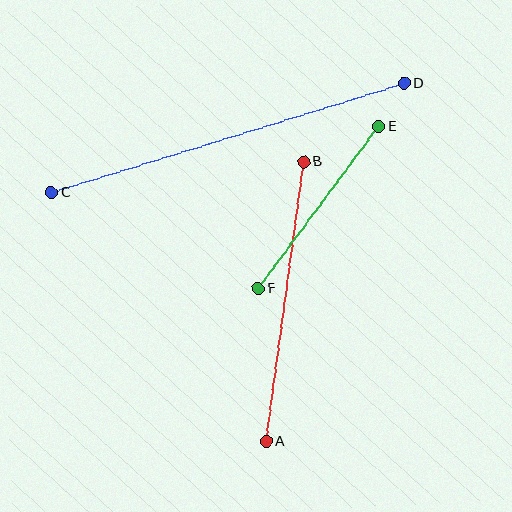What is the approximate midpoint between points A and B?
The midpoint is at approximately (285, 302) pixels.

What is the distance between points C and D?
The distance is approximately 369 pixels.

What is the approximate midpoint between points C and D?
The midpoint is at approximately (228, 138) pixels.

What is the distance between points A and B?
The distance is approximately 282 pixels.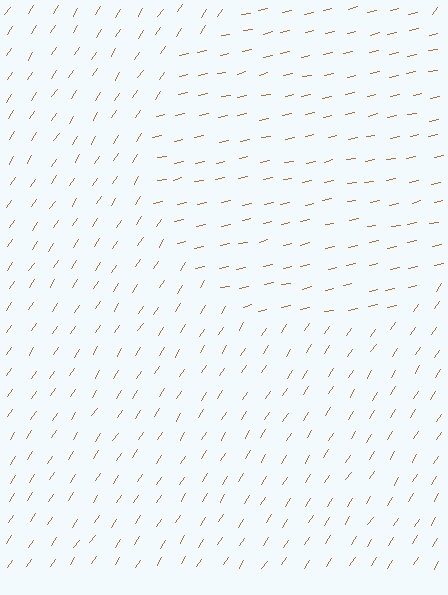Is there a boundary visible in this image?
Yes, there is a texture boundary formed by a change in line orientation.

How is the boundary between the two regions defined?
The boundary is defined purely by a change in line orientation (approximately 45 degrees difference). All lines are the same color and thickness.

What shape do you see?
I see a circle.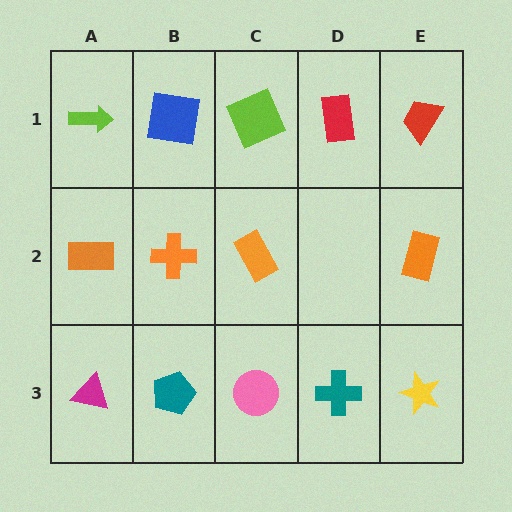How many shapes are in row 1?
5 shapes.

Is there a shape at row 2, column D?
No, that cell is empty.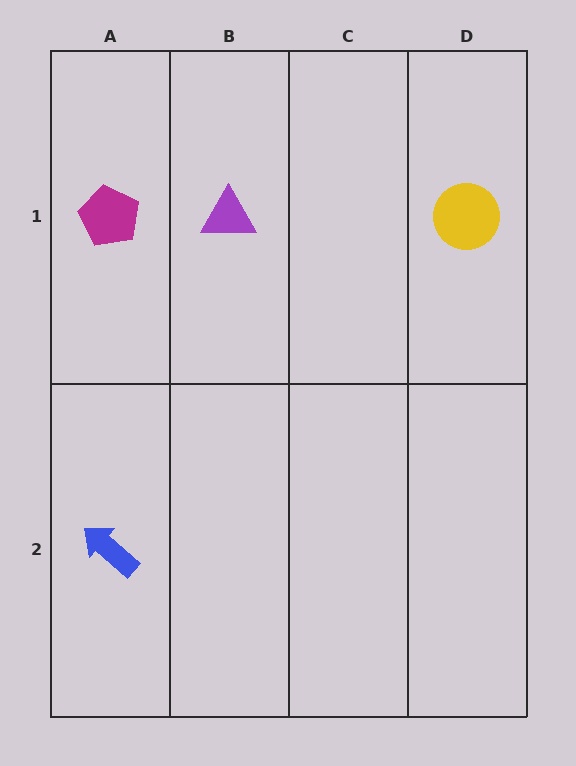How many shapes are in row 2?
1 shape.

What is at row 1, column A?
A magenta pentagon.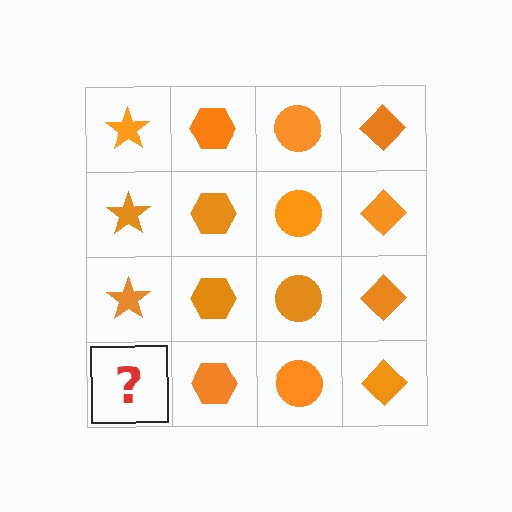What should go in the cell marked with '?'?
The missing cell should contain an orange star.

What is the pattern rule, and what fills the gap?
The rule is that each column has a consistent shape. The gap should be filled with an orange star.